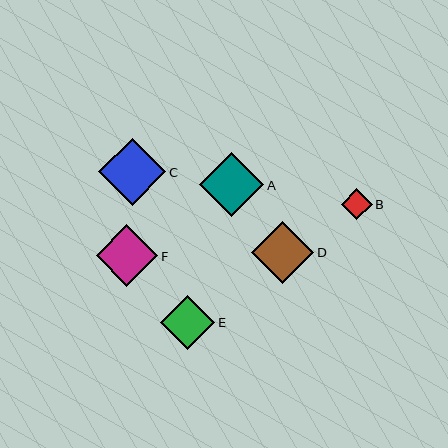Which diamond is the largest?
Diamond C is the largest with a size of approximately 67 pixels.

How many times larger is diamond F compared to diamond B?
Diamond F is approximately 2.0 times the size of diamond B.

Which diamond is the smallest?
Diamond B is the smallest with a size of approximately 31 pixels.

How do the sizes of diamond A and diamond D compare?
Diamond A and diamond D are approximately the same size.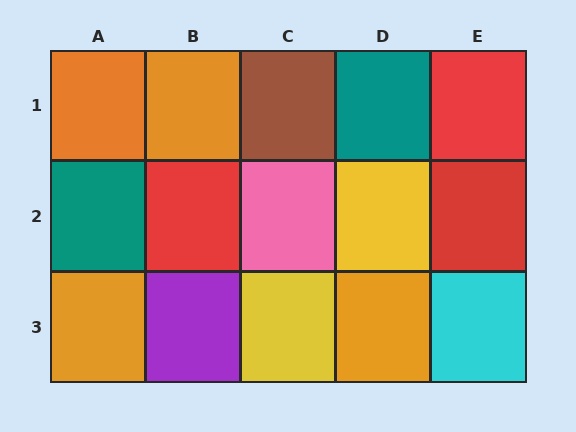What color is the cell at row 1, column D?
Teal.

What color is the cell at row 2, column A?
Teal.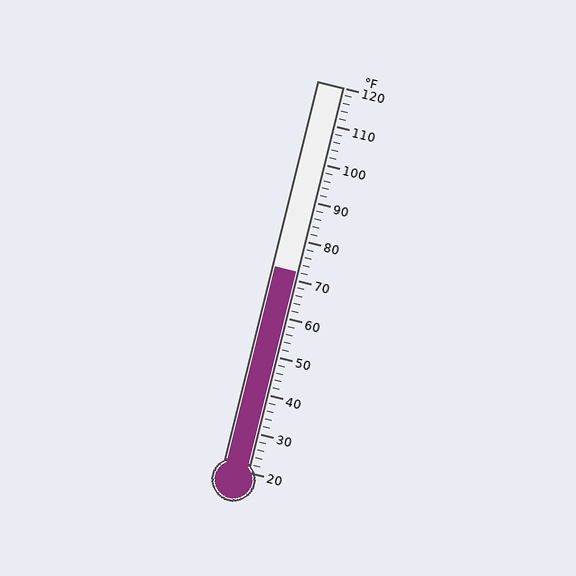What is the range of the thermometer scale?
The thermometer scale ranges from 20°F to 120°F.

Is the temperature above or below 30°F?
The temperature is above 30°F.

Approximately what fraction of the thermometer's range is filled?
The thermometer is filled to approximately 50% of its range.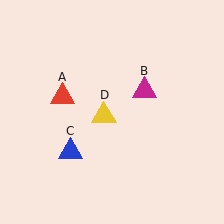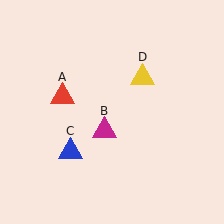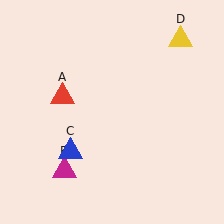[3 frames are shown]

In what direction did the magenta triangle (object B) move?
The magenta triangle (object B) moved down and to the left.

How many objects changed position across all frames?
2 objects changed position: magenta triangle (object B), yellow triangle (object D).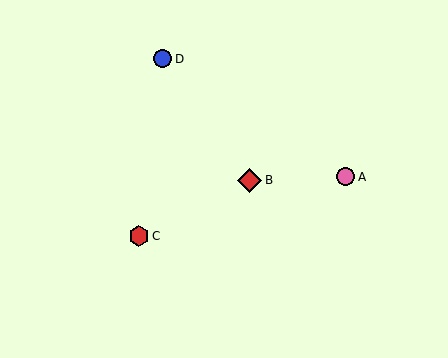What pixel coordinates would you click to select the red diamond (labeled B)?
Click at (250, 180) to select the red diamond B.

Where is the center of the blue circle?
The center of the blue circle is at (163, 59).